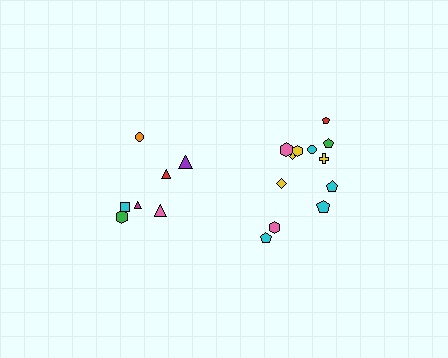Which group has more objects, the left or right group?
The right group.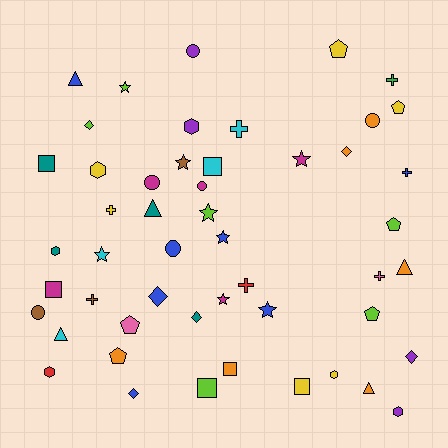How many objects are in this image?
There are 50 objects.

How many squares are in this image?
There are 6 squares.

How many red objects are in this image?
There are 2 red objects.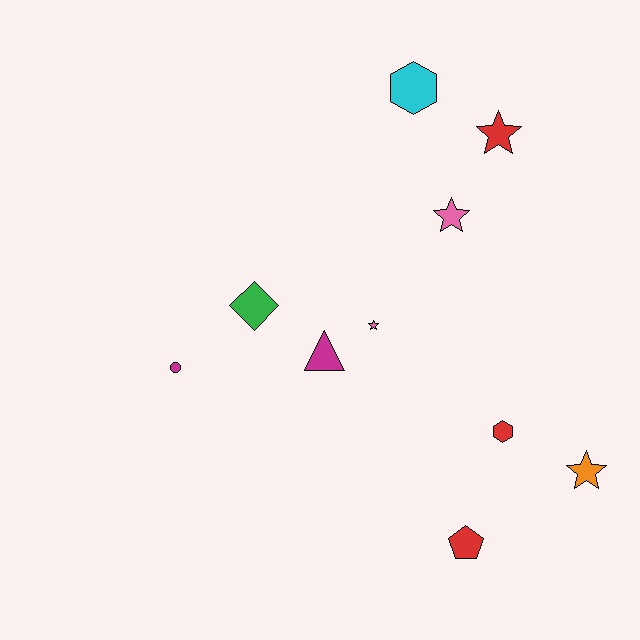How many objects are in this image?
There are 10 objects.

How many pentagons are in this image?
There is 1 pentagon.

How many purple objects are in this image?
There are no purple objects.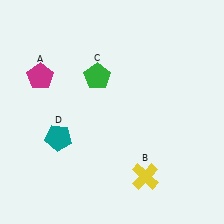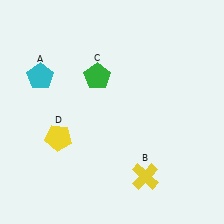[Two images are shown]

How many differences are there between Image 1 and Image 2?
There are 2 differences between the two images.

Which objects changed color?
A changed from magenta to cyan. D changed from teal to yellow.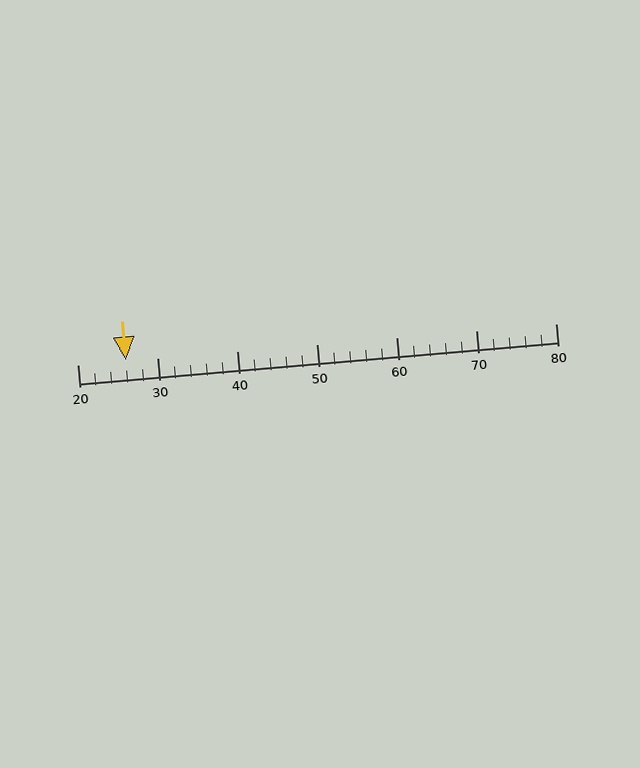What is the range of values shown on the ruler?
The ruler shows values from 20 to 80.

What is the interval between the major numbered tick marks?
The major tick marks are spaced 10 units apart.